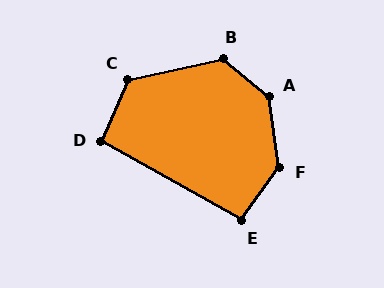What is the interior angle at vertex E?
Approximately 97 degrees (obtuse).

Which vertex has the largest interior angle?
A, at approximately 137 degrees.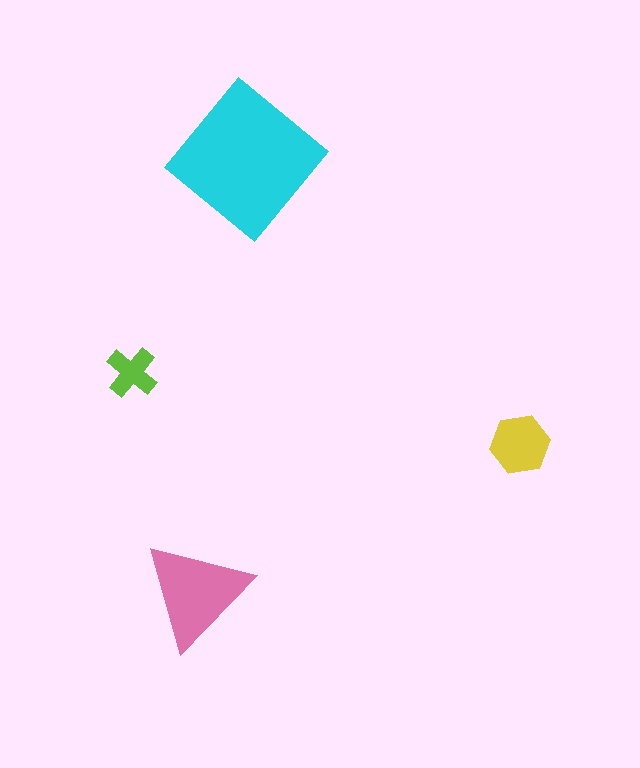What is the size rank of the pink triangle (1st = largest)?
2nd.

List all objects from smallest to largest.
The lime cross, the yellow hexagon, the pink triangle, the cyan diamond.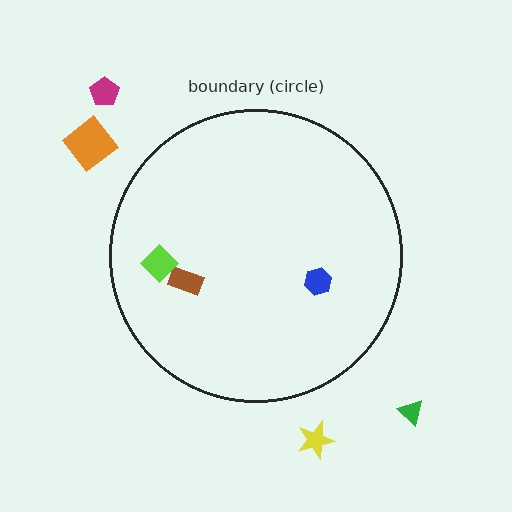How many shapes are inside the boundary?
3 inside, 4 outside.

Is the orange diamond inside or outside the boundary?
Outside.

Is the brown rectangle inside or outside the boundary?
Inside.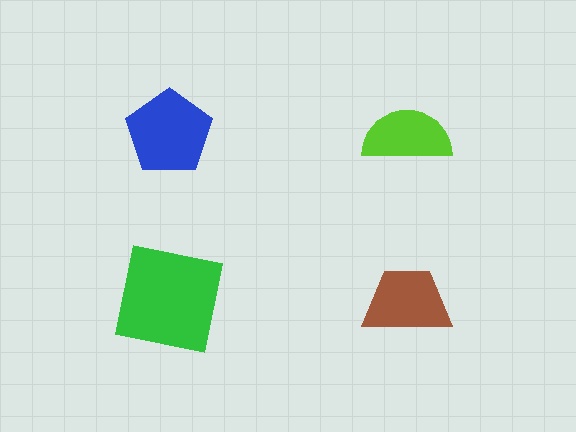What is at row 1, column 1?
A blue pentagon.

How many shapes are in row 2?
2 shapes.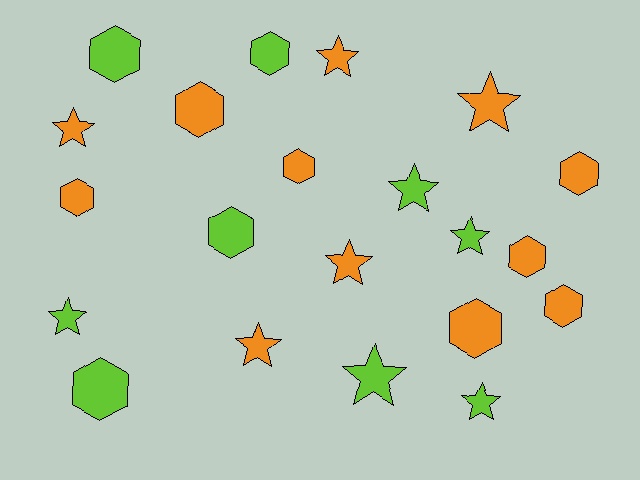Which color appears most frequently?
Orange, with 12 objects.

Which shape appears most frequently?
Hexagon, with 11 objects.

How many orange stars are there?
There are 5 orange stars.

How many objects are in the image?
There are 21 objects.